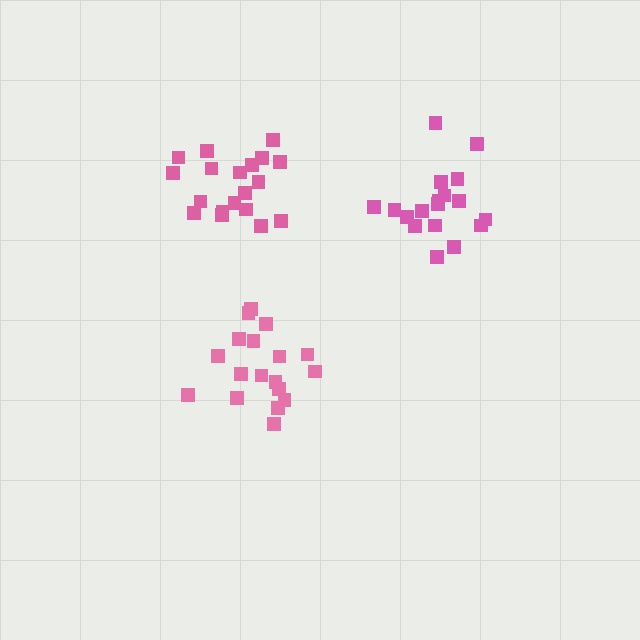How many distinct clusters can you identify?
There are 3 distinct clusters.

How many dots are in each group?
Group 1: 18 dots, Group 2: 18 dots, Group 3: 19 dots (55 total).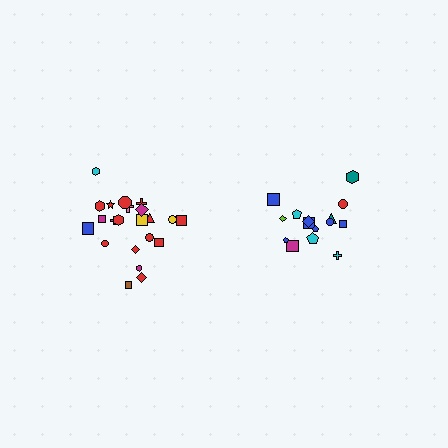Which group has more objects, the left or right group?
The left group.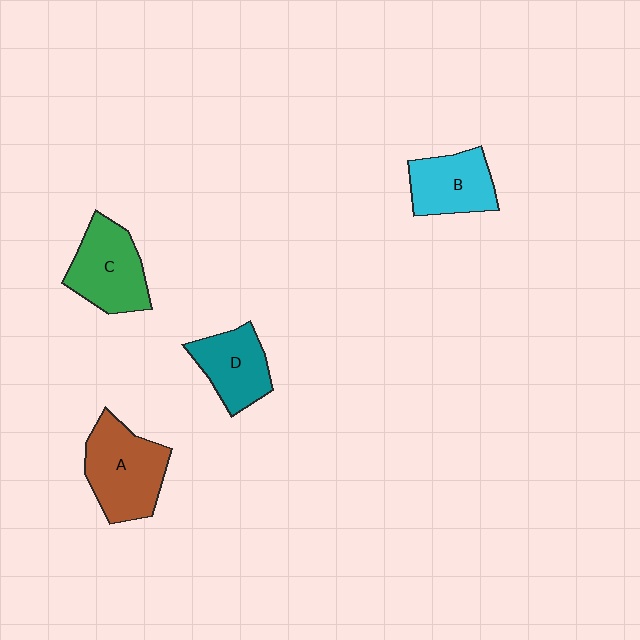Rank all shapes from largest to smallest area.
From largest to smallest: A (brown), C (green), B (cyan), D (teal).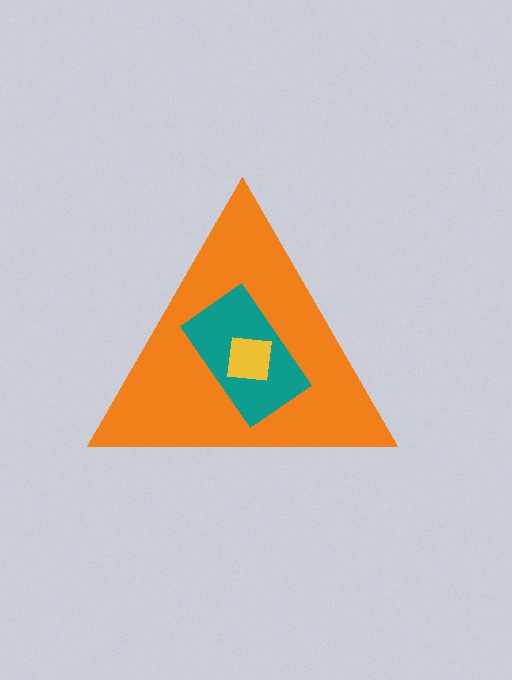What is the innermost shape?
The yellow square.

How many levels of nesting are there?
3.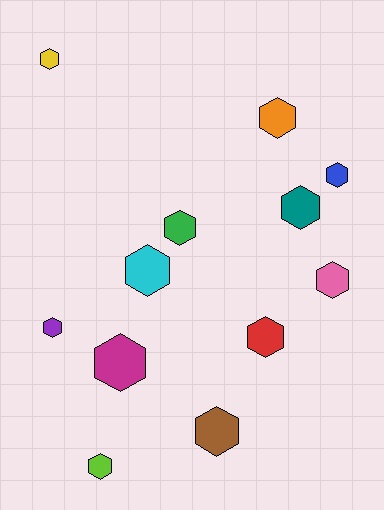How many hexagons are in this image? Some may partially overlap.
There are 12 hexagons.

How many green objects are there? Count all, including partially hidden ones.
There is 1 green object.